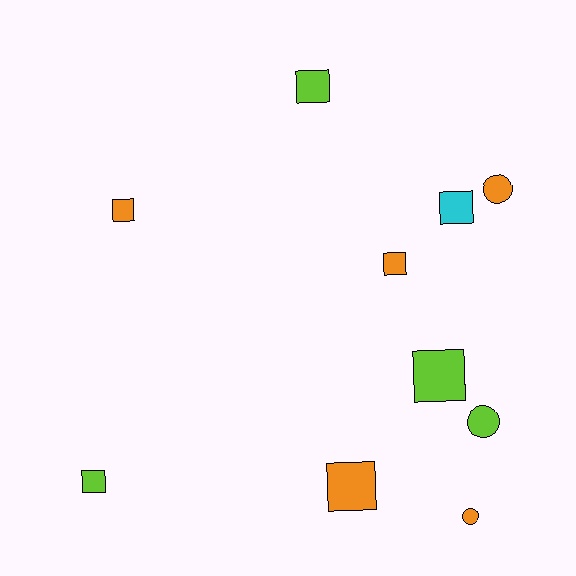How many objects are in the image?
There are 10 objects.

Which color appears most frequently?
Orange, with 5 objects.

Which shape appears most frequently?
Square, with 7 objects.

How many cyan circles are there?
There are no cyan circles.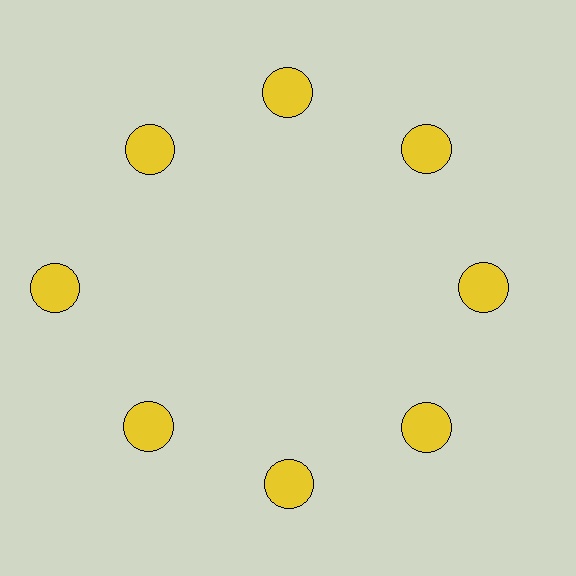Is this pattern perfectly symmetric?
No. The 8 yellow circles are arranged in a ring, but one element near the 9 o'clock position is pushed outward from the center, breaking the 8-fold rotational symmetry.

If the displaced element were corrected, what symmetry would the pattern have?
It would have 8-fold rotational symmetry — the pattern would map onto itself every 45 degrees.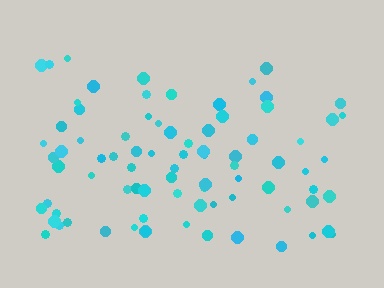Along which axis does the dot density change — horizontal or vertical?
Vertical.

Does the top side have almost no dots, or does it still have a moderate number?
Still a moderate number, just noticeably fewer than the bottom.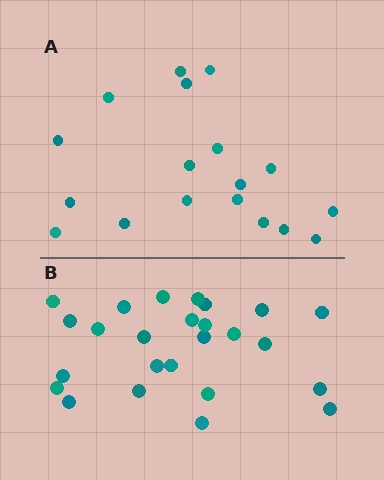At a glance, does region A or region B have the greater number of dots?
Region B (the bottom region) has more dots.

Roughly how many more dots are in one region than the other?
Region B has roughly 8 or so more dots than region A.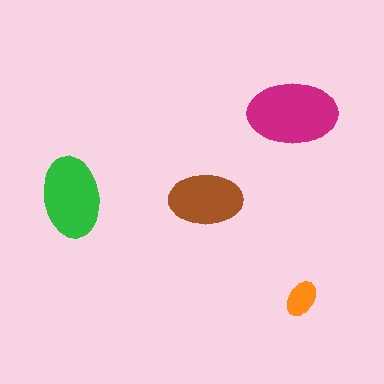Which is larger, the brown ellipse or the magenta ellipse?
The magenta one.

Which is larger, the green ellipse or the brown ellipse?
The green one.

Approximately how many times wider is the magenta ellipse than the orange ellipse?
About 2.5 times wider.